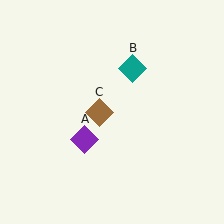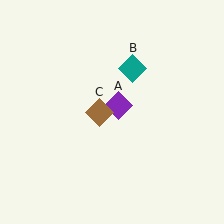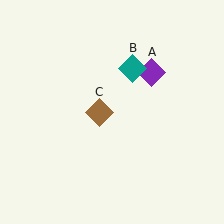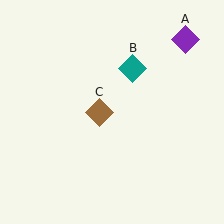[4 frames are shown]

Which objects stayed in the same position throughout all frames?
Teal diamond (object B) and brown diamond (object C) remained stationary.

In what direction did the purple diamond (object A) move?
The purple diamond (object A) moved up and to the right.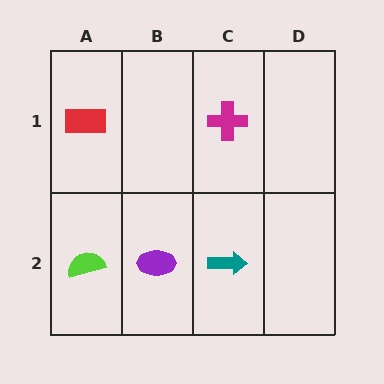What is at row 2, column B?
A purple ellipse.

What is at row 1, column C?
A magenta cross.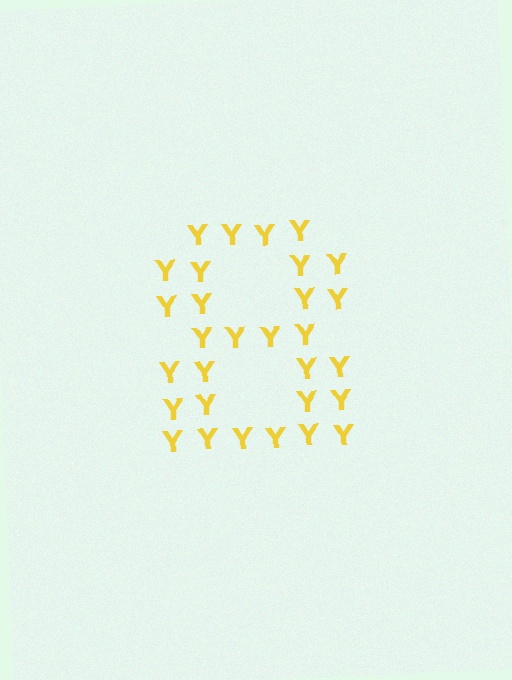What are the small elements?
The small elements are letter Y's.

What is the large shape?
The large shape is the digit 8.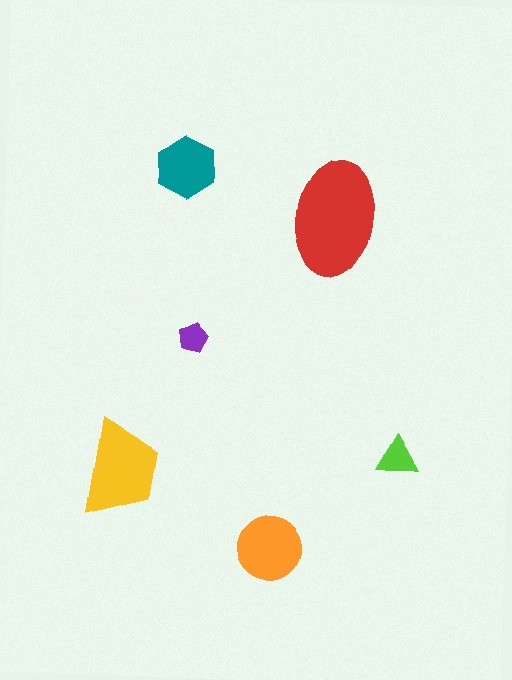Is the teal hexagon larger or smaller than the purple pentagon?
Larger.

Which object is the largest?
The red ellipse.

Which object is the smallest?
The purple pentagon.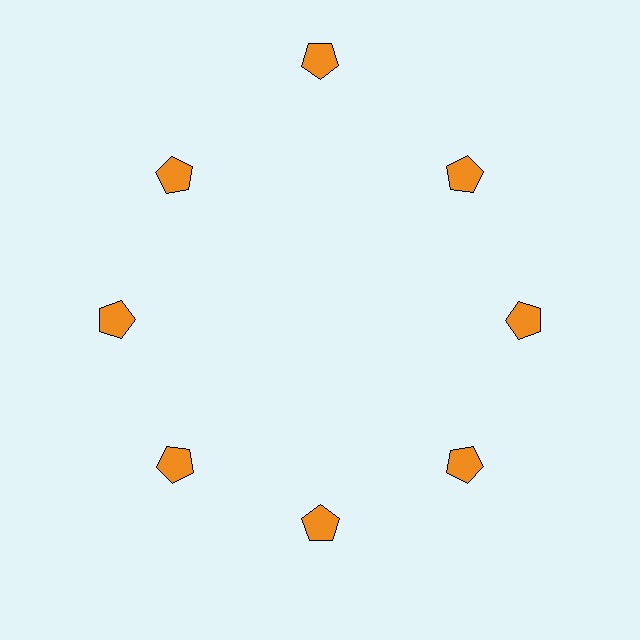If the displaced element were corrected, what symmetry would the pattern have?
It would have 8-fold rotational symmetry — the pattern would map onto itself every 45 degrees.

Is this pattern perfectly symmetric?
No. The 8 orange pentagons are arranged in a ring, but one element near the 12 o'clock position is pushed outward from the center, breaking the 8-fold rotational symmetry.